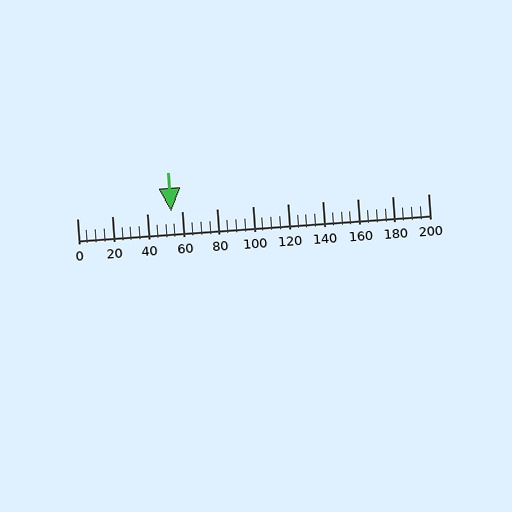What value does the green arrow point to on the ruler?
The green arrow points to approximately 54.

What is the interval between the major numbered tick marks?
The major tick marks are spaced 20 units apart.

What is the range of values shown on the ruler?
The ruler shows values from 0 to 200.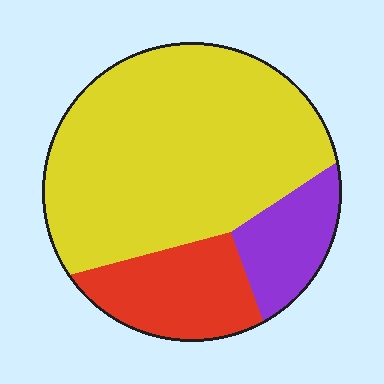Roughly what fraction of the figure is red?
Red takes up about one fifth (1/5) of the figure.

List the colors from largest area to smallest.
From largest to smallest: yellow, red, purple.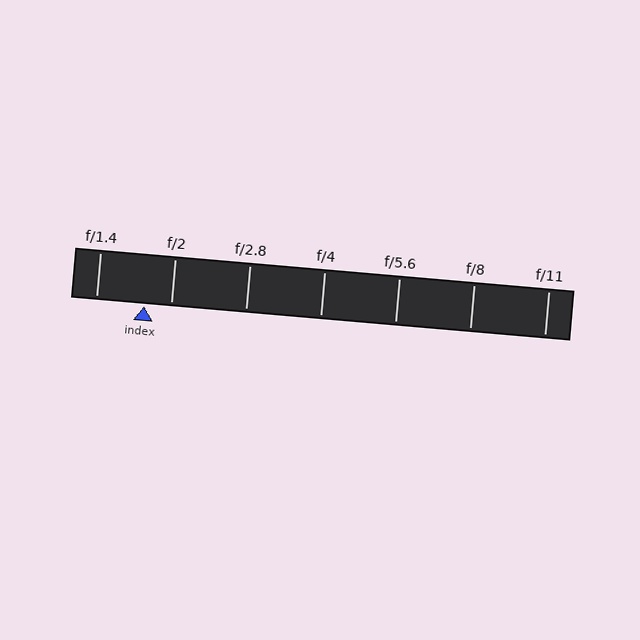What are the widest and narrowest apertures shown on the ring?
The widest aperture shown is f/1.4 and the narrowest is f/11.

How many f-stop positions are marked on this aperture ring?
There are 7 f-stop positions marked.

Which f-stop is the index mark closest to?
The index mark is closest to f/2.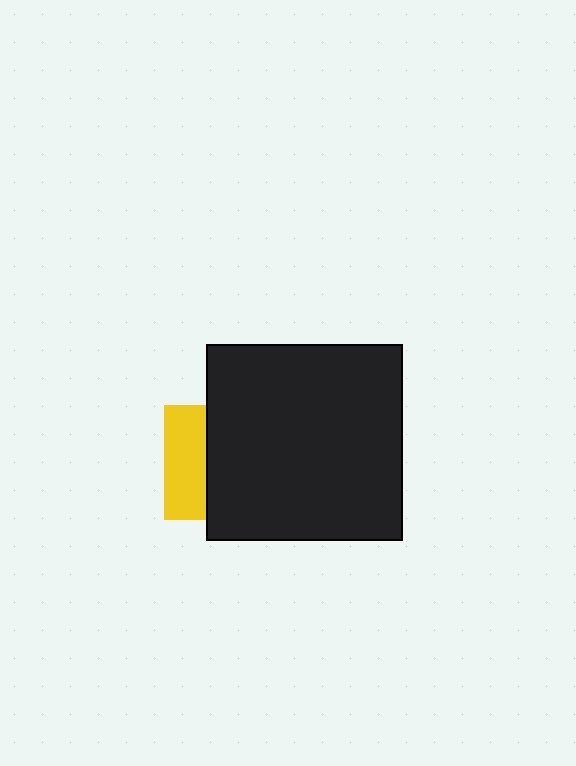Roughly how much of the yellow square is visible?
A small part of it is visible (roughly 36%).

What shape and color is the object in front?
The object in front is a black square.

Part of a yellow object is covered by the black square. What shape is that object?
It is a square.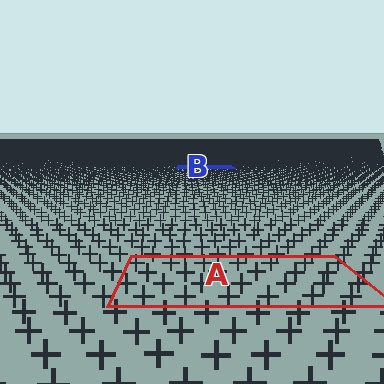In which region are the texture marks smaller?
The texture marks are smaller in region B, because it is farther away.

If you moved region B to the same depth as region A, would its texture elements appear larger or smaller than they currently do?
They would appear larger. At a closer depth, the same texture elements are projected at a bigger on-screen size.